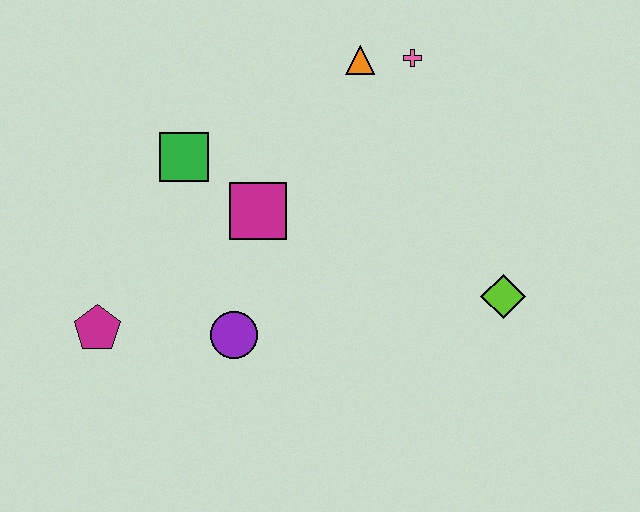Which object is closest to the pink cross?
The orange triangle is closest to the pink cross.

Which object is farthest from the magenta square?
The lime diamond is farthest from the magenta square.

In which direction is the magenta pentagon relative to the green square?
The magenta pentagon is below the green square.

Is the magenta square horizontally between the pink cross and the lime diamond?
No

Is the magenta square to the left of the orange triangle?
Yes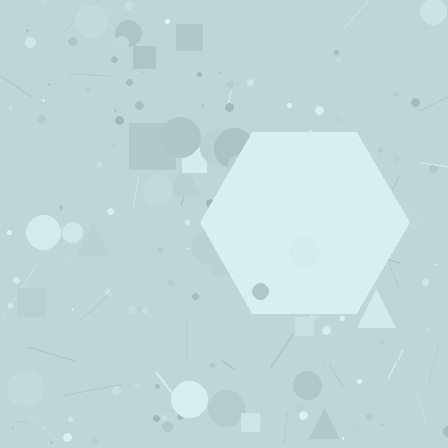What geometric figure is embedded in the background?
A hexagon is embedded in the background.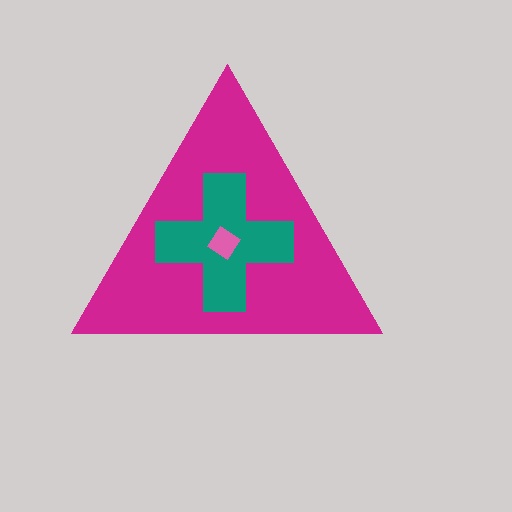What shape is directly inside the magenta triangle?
The teal cross.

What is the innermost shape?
The pink diamond.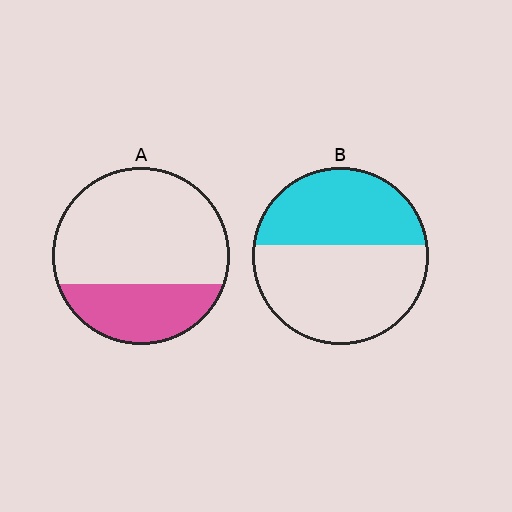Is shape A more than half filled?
No.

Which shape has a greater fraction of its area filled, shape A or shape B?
Shape B.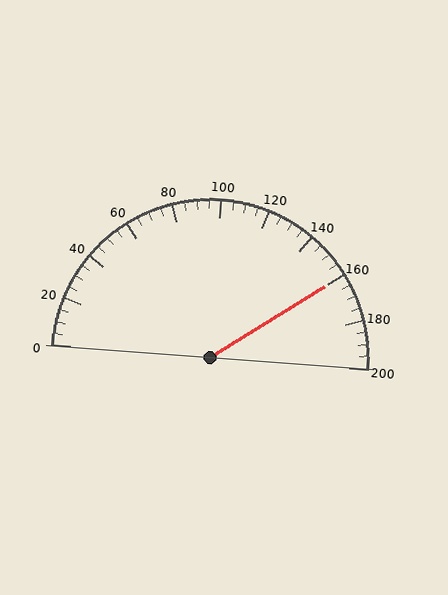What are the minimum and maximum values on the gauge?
The gauge ranges from 0 to 200.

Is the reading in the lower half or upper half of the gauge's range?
The reading is in the upper half of the range (0 to 200).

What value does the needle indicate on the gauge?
The needle indicates approximately 160.